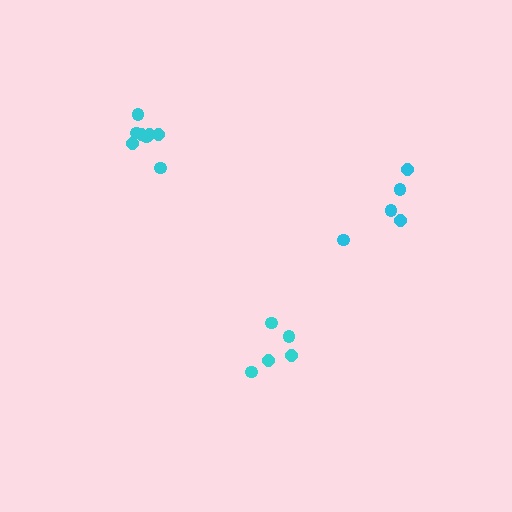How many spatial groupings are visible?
There are 3 spatial groupings.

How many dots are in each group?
Group 1: 5 dots, Group 2: 5 dots, Group 3: 8 dots (18 total).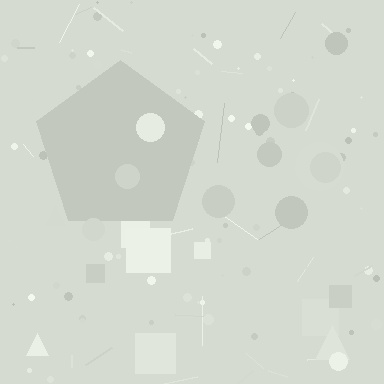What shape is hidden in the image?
A pentagon is hidden in the image.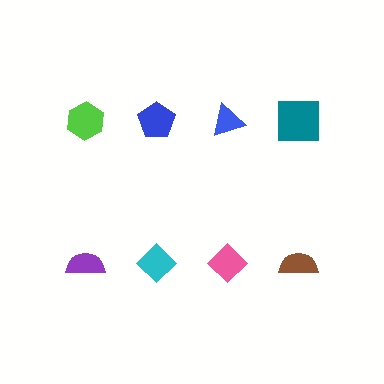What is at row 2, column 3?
A pink diamond.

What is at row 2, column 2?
A cyan diamond.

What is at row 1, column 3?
A blue triangle.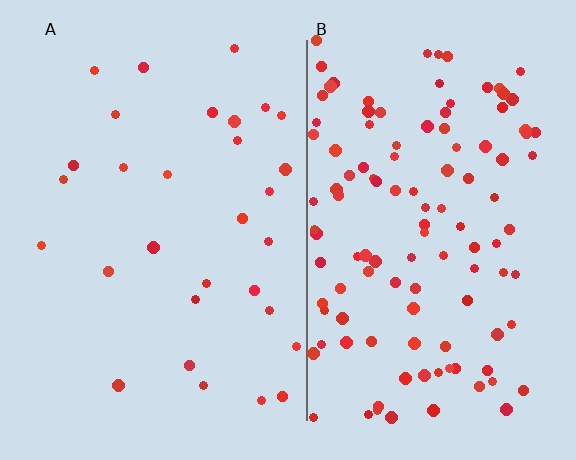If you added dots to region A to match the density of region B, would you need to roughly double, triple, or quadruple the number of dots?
Approximately quadruple.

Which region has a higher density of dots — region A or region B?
B (the right).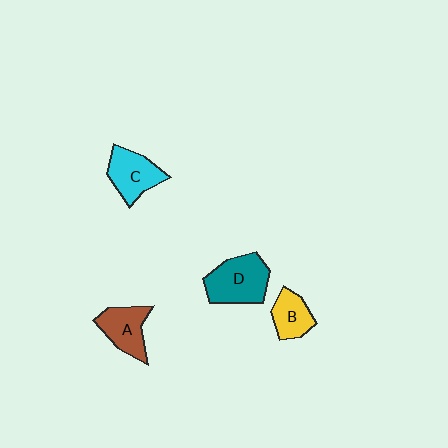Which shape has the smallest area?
Shape B (yellow).